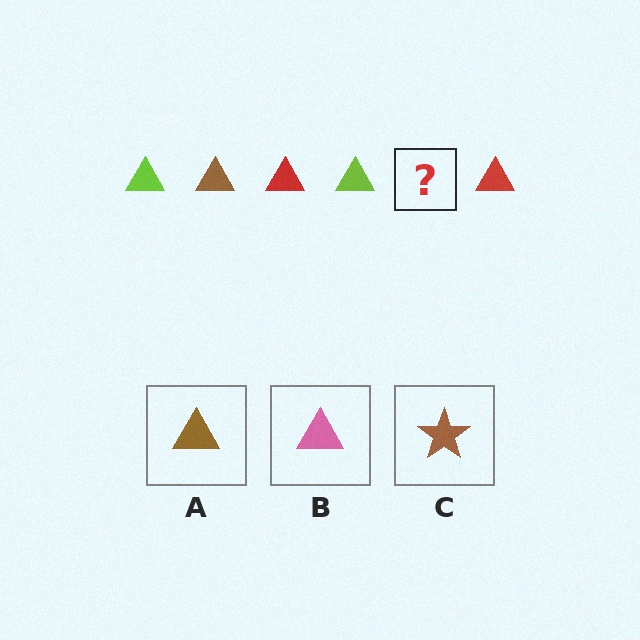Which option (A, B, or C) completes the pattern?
A.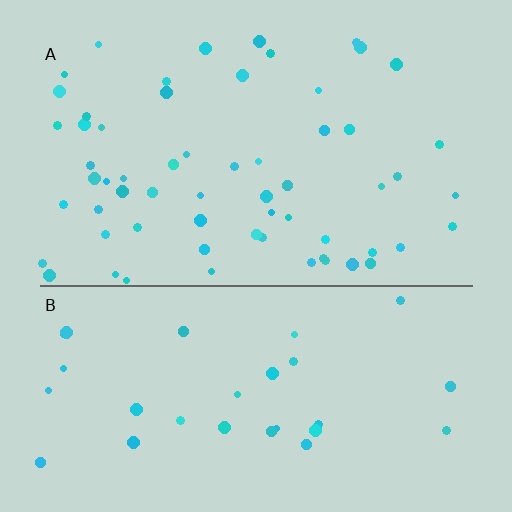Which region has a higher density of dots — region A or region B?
A (the top).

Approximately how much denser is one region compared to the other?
Approximately 2.1× — region A over region B.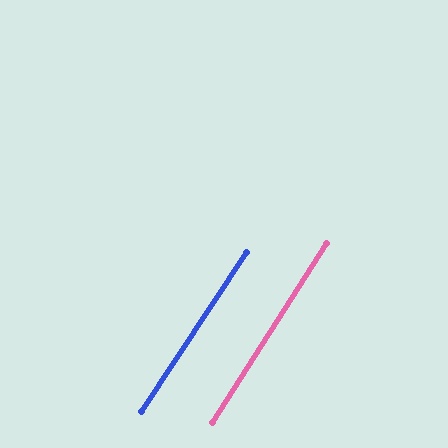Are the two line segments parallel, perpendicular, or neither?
Parallel — their directions differ by only 0.7°.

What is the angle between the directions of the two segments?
Approximately 1 degree.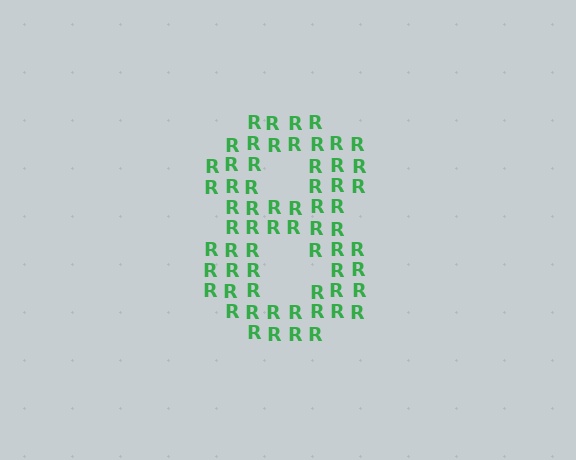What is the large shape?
The large shape is the digit 8.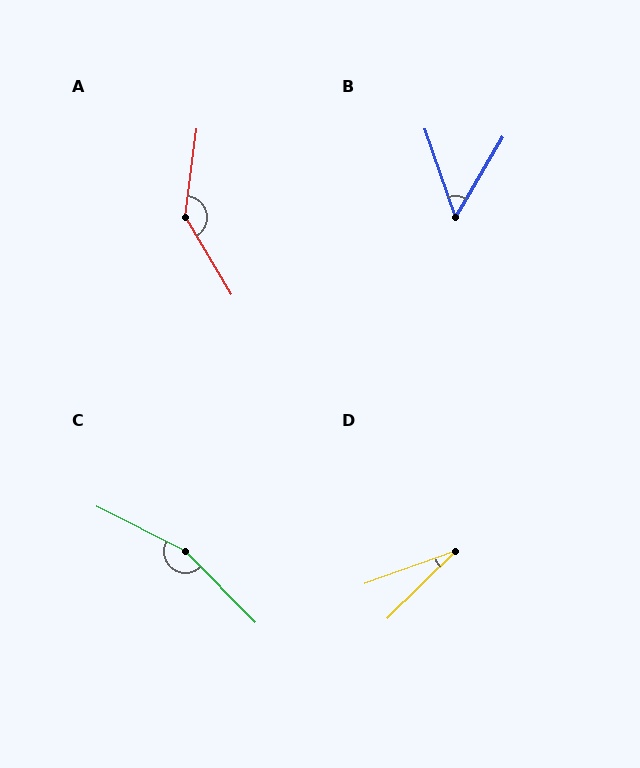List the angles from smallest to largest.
D (25°), B (50°), A (142°), C (162°).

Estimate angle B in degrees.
Approximately 50 degrees.